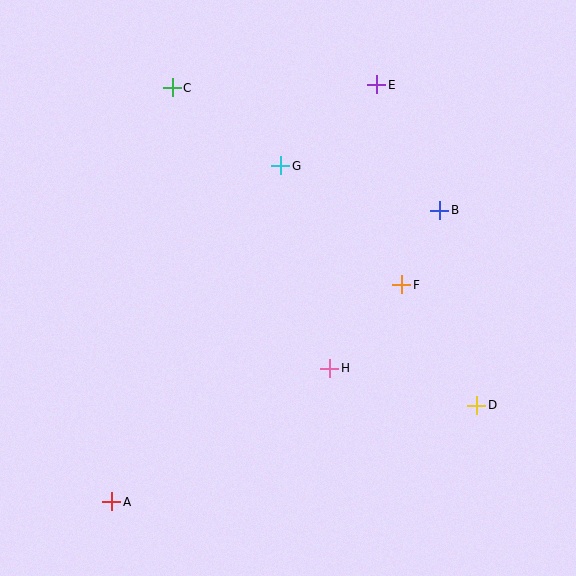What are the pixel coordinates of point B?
Point B is at (440, 210).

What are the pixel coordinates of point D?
Point D is at (477, 405).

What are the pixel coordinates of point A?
Point A is at (112, 502).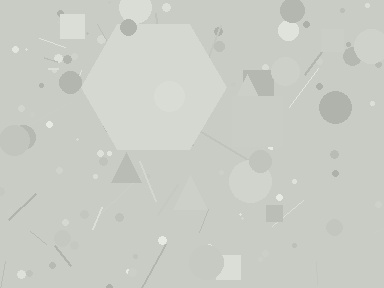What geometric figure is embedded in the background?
A hexagon is embedded in the background.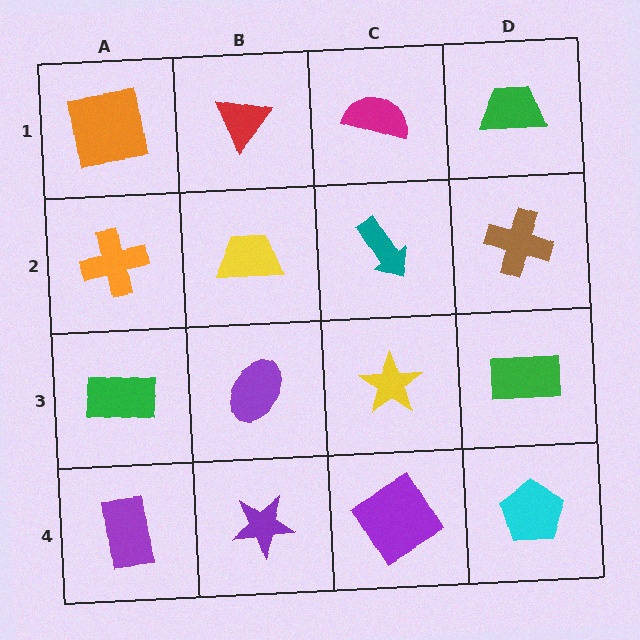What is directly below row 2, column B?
A purple ellipse.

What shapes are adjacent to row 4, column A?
A green rectangle (row 3, column A), a purple star (row 4, column B).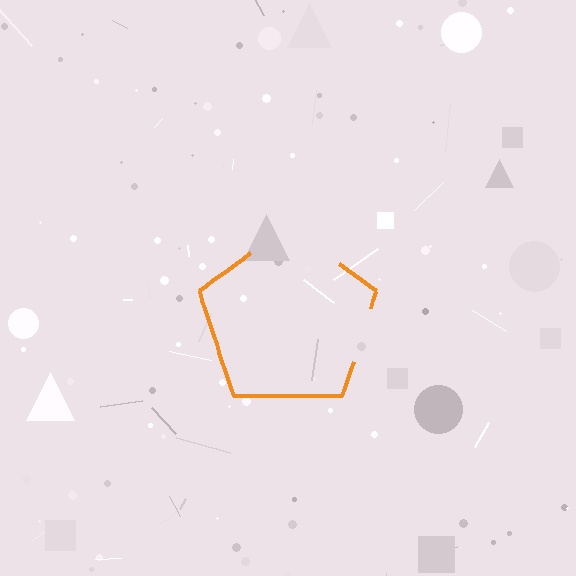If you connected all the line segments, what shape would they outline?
They would outline a pentagon.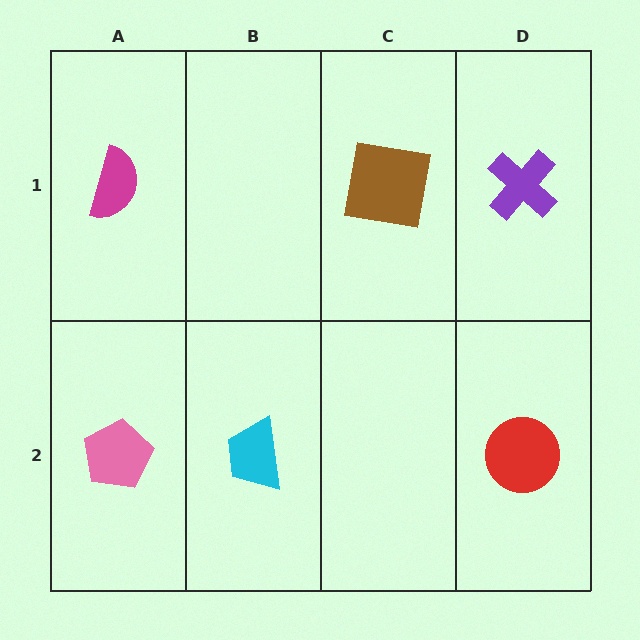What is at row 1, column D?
A purple cross.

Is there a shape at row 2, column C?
No, that cell is empty.